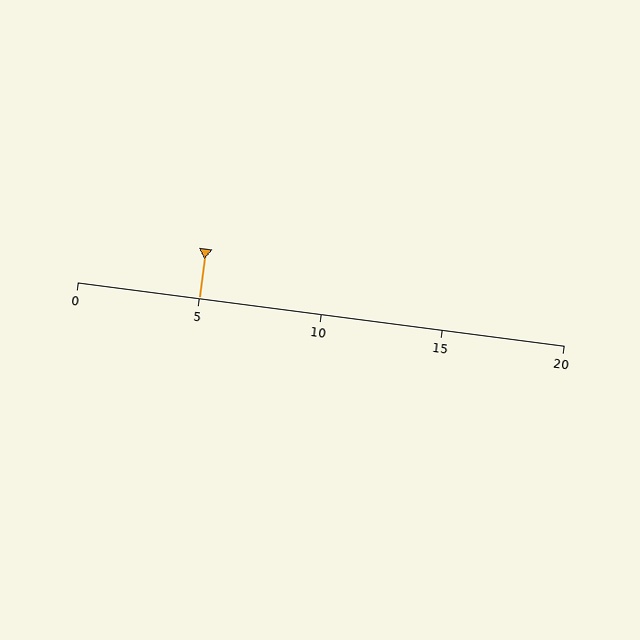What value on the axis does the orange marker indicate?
The marker indicates approximately 5.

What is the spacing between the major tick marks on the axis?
The major ticks are spaced 5 apart.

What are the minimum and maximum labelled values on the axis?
The axis runs from 0 to 20.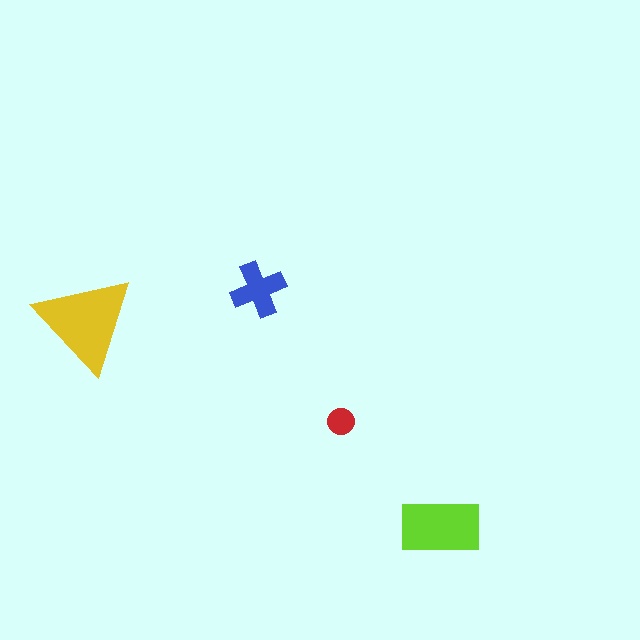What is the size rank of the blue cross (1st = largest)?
3rd.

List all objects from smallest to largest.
The red circle, the blue cross, the lime rectangle, the yellow triangle.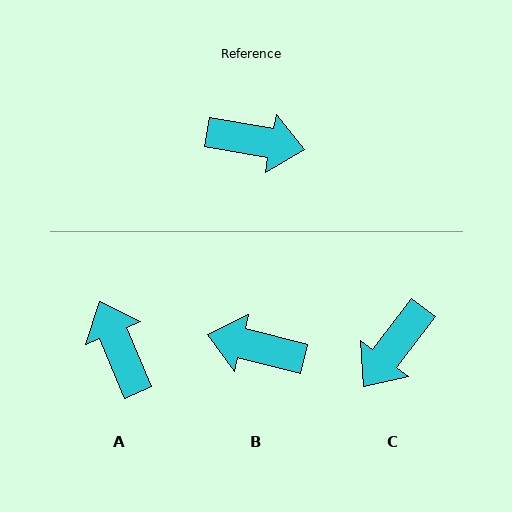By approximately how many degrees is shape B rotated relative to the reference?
Approximately 176 degrees counter-clockwise.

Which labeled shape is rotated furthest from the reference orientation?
B, about 176 degrees away.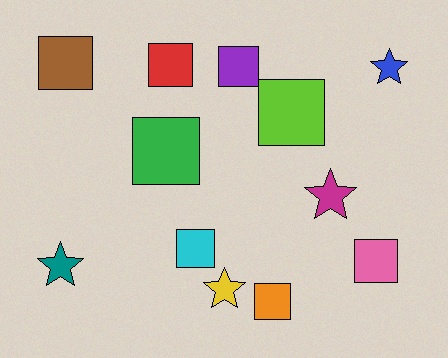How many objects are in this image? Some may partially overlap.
There are 12 objects.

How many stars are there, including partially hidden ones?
There are 4 stars.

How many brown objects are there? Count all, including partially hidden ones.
There is 1 brown object.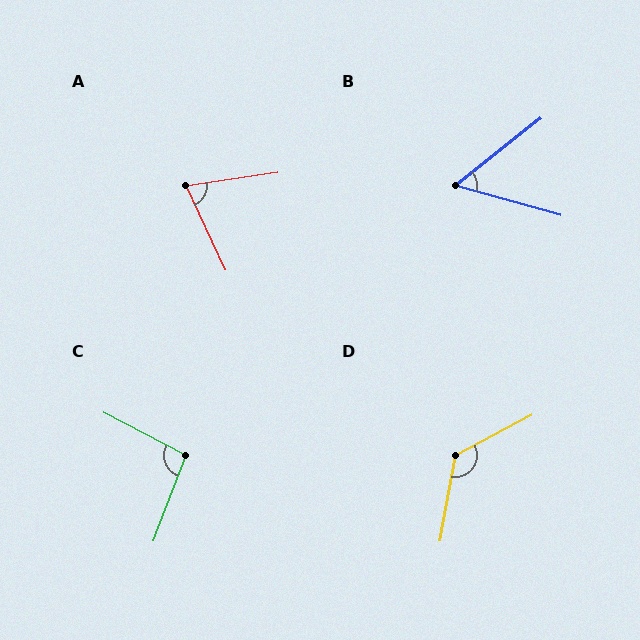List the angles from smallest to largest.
B (54°), A (73°), C (97°), D (128°).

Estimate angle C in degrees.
Approximately 97 degrees.